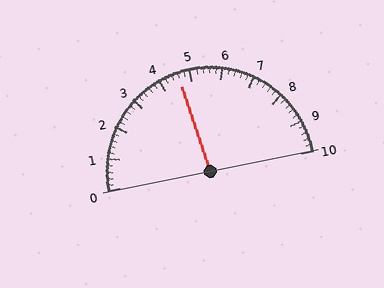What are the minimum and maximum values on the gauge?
The gauge ranges from 0 to 10.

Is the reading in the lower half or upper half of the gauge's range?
The reading is in the lower half of the range (0 to 10).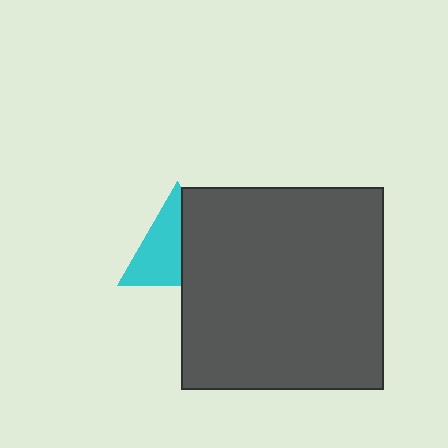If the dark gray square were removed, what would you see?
You would see the complete cyan triangle.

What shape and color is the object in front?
The object in front is a dark gray square.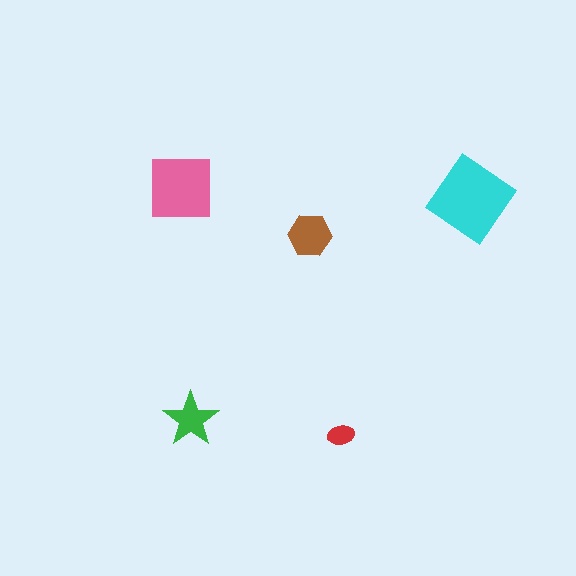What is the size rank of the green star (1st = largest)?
4th.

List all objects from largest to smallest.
The cyan diamond, the pink square, the brown hexagon, the green star, the red ellipse.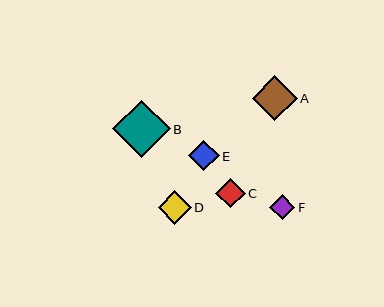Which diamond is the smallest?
Diamond F is the smallest with a size of approximately 25 pixels.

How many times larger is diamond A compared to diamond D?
Diamond A is approximately 1.4 times the size of diamond D.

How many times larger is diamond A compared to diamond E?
Diamond A is approximately 1.5 times the size of diamond E.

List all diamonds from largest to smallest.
From largest to smallest: B, A, D, E, C, F.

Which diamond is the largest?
Diamond B is the largest with a size of approximately 57 pixels.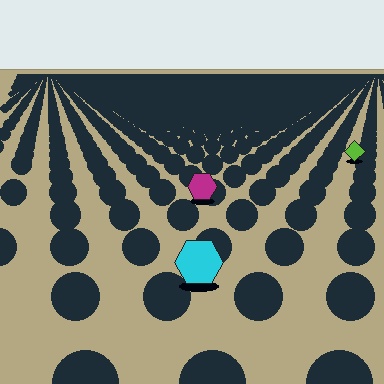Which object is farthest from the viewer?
The lime diamond is farthest from the viewer. It appears smaller and the ground texture around it is denser.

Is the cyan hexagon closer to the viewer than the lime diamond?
Yes. The cyan hexagon is closer — you can tell from the texture gradient: the ground texture is coarser near it.